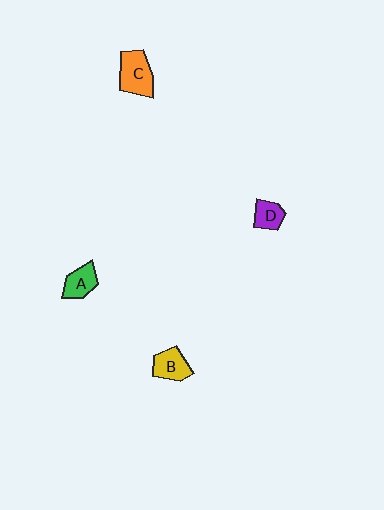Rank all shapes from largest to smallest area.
From largest to smallest: C (orange), B (yellow), A (green), D (purple).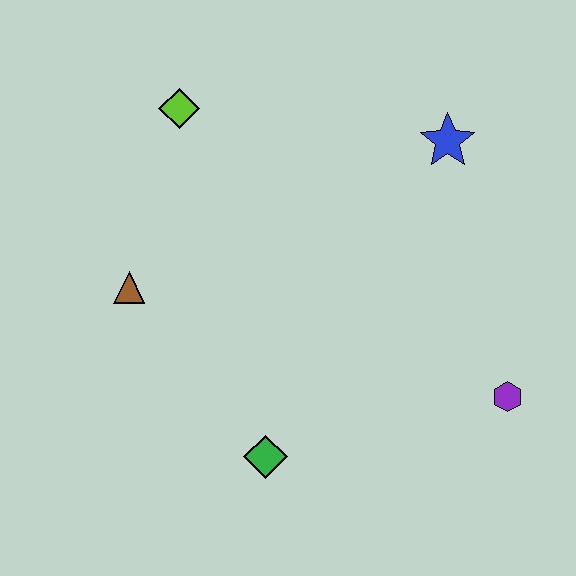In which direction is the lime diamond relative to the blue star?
The lime diamond is to the left of the blue star.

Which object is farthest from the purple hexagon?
The lime diamond is farthest from the purple hexagon.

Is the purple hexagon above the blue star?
No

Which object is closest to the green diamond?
The brown triangle is closest to the green diamond.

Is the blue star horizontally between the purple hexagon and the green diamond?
Yes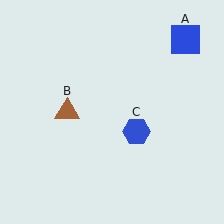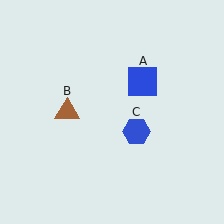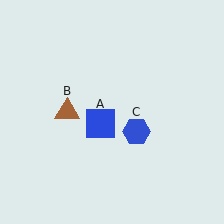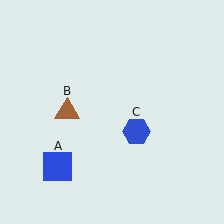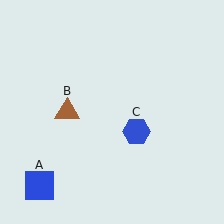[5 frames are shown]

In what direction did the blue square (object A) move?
The blue square (object A) moved down and to the left.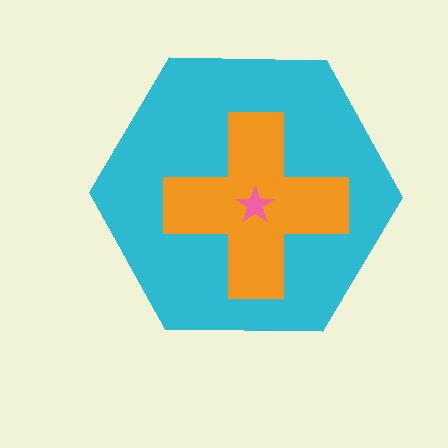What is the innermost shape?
The pink star.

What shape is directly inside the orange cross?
The pink star.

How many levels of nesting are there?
3.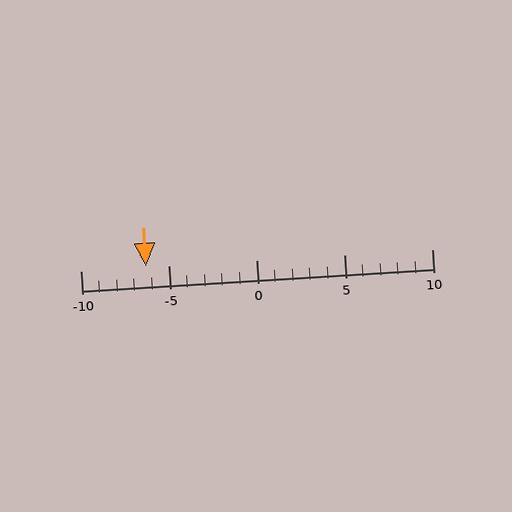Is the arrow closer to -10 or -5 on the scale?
The arrow is closer to -5.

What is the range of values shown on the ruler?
The ruler shows values from -10 to 10.